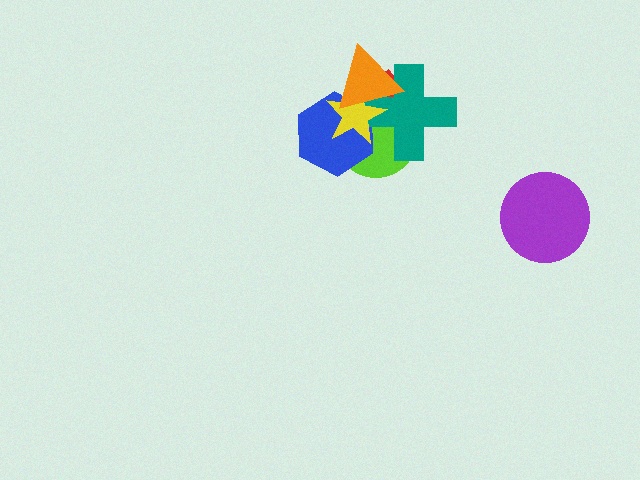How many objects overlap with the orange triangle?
5 objects overlap with the orange triangle.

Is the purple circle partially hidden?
No, no other shape covers it.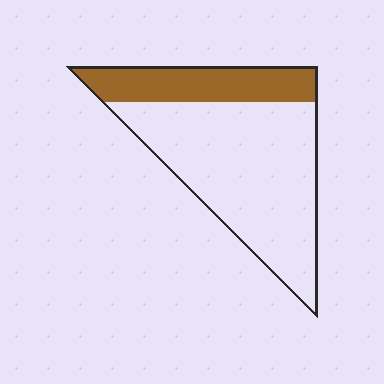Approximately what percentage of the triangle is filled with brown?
Approximately 25%.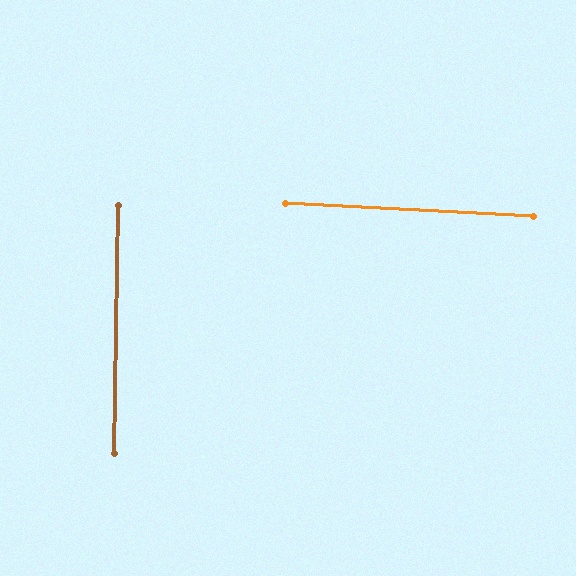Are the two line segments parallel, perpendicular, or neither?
Perpendicular — they meet at approximately 88°.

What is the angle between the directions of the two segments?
Approximately 88 degrees.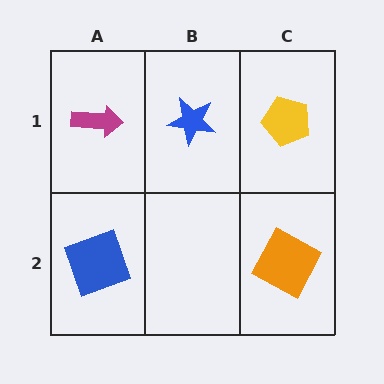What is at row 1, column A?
A magenta arrow.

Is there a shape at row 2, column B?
No, that cell is empty.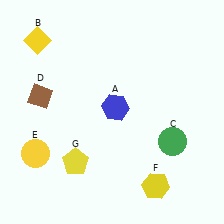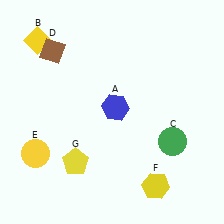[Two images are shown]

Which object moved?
The brown diamond (D) moved up.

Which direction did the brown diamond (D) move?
The brown diamond (D) moved up.